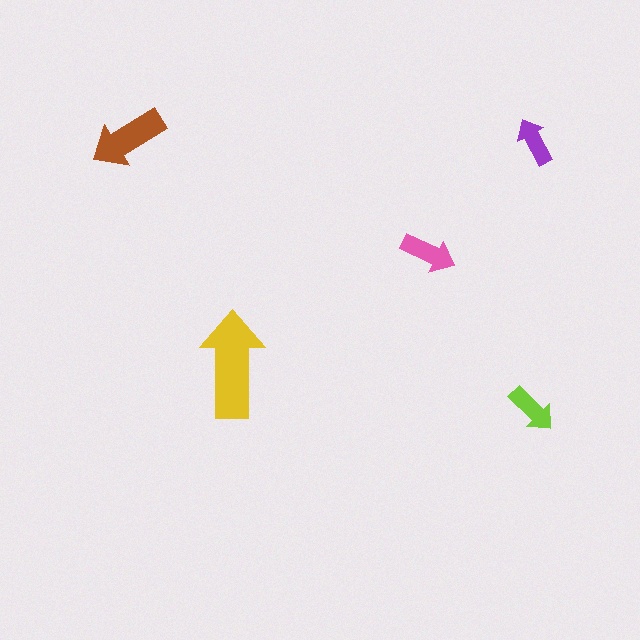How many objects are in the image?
There are 5 objects in the image.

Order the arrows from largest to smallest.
the yellow one, the brown one, the pink one, the lime one, the purple one.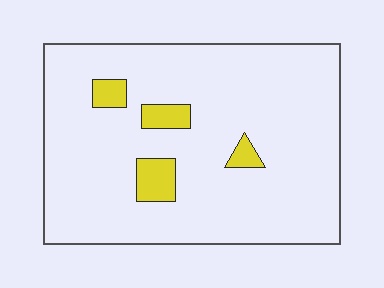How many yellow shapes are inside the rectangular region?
4.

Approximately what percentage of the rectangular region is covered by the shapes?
Approximately 10%.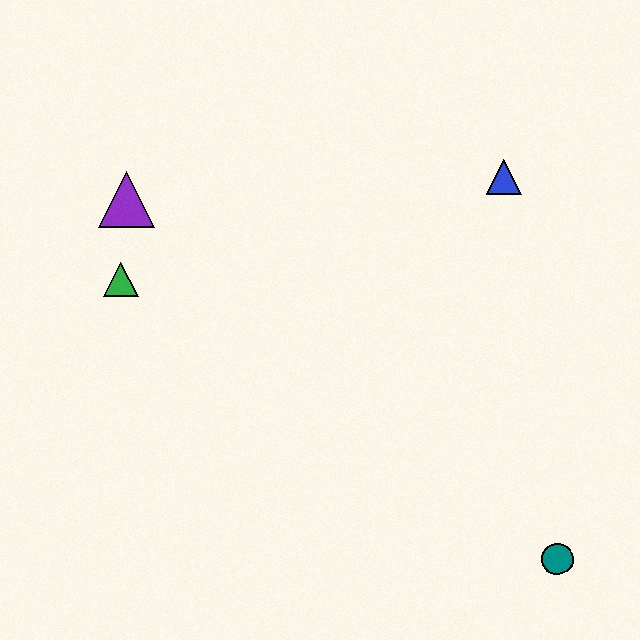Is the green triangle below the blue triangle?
Yes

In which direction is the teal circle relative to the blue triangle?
The teal circle is below the blue triangle.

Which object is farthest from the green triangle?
The teal circle is farthest from the green triangle.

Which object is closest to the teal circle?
The blue triangle is closest to the teal circle.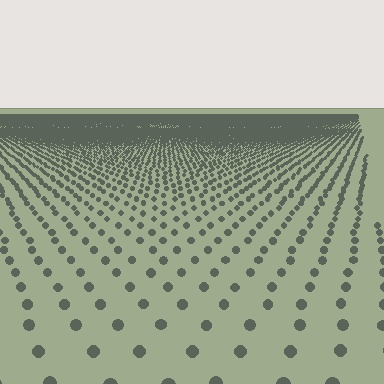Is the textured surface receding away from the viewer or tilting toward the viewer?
The surface is receding away from the viewer. Texture elements get smaller and denser toward the top.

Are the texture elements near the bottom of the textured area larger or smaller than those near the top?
Larger. Near the bottom, elements are closer to the viewer and appear at a bigger on-screen size.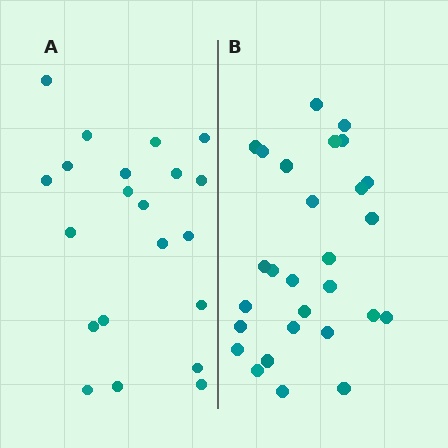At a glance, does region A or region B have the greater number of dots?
Region B (the right region) has more dots.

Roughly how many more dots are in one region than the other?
Region B has roughly 8 or so more dots than region A.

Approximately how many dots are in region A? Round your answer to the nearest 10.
About 20 dots. (The exact count is 21, which rounds to 20.)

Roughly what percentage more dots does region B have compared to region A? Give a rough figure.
About 35% more.